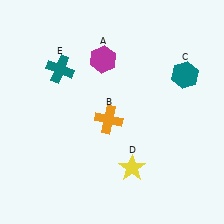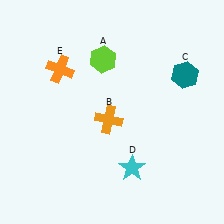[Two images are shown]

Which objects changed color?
A changed from magenta to lime. D changed from yellow to cyan. E changed from teal to orange.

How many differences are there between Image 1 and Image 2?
There are 3 differences between the two images.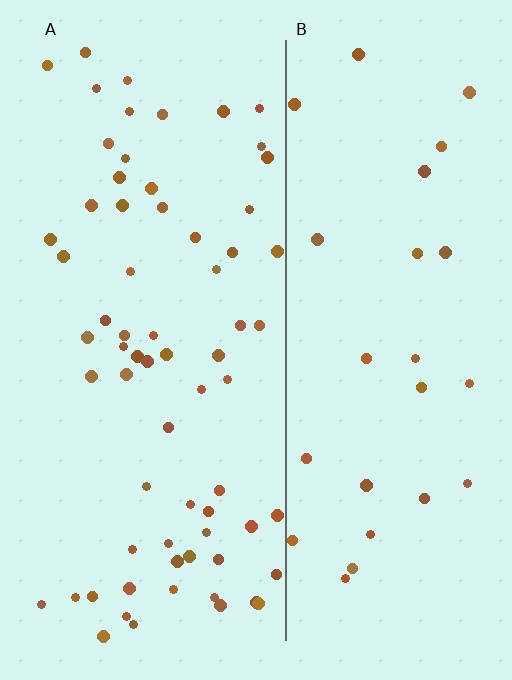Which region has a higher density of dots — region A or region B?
A (the left).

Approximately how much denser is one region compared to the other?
Approximately 2.5× — region A over region B.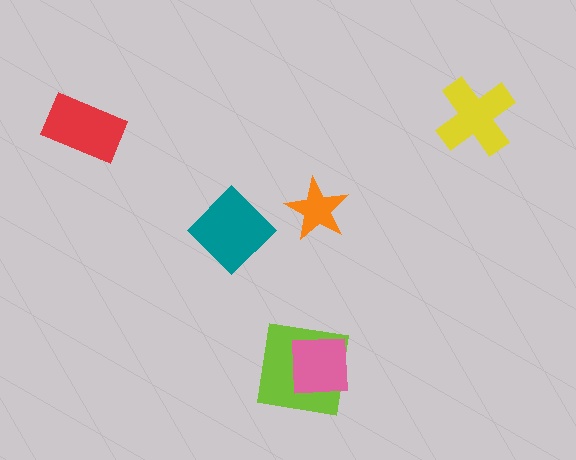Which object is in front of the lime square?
The pink square is in front of the lime square.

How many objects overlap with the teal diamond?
0 objects overlap with the teal diamond.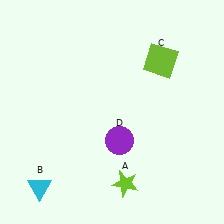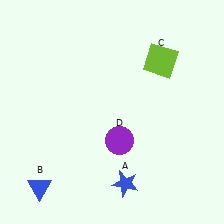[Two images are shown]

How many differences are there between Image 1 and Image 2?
There are 2 differences between the two images.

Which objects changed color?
A changed from lime to blue. B changed from cyan to blue.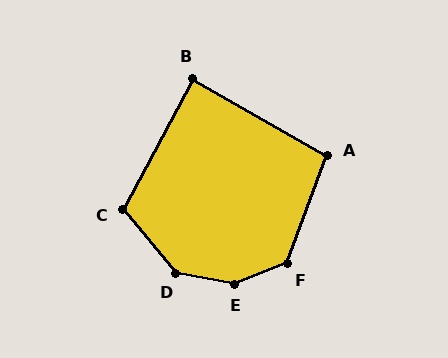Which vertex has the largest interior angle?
E, at approximately 148 degrees.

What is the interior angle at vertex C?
Approximately 112 degrees (obtuse).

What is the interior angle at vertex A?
Approximately 100 degrees (obtuse).